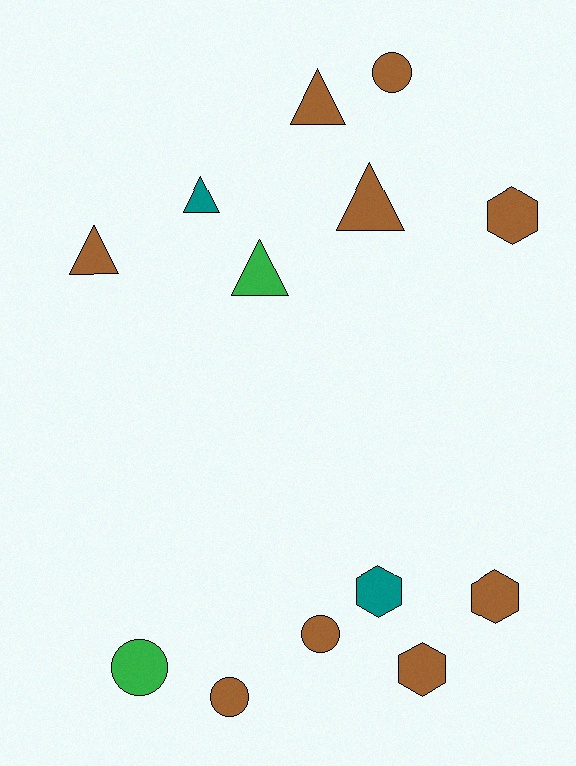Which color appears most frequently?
Brown, with 9 objects.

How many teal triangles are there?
There is 1 teal triangle.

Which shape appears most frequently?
Triangle, with 5 objects.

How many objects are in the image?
There are 13 objects.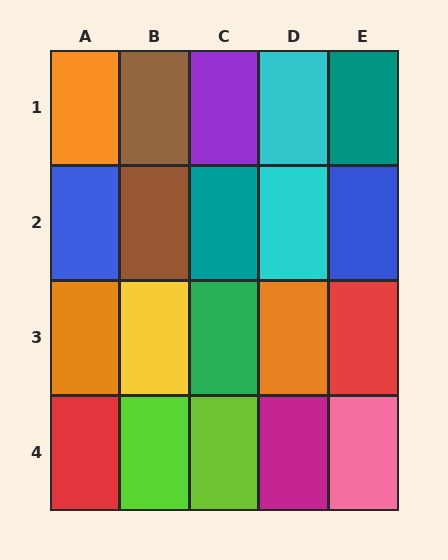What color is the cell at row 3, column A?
Orange.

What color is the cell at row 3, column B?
Yellow.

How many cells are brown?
2 cells are brown.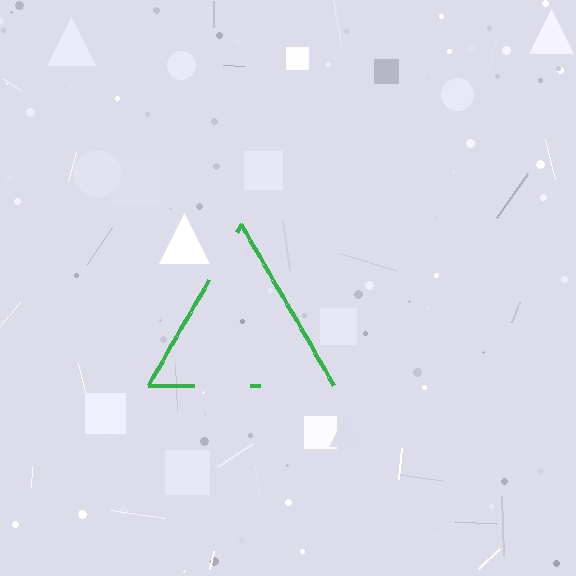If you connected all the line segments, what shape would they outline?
They would outline a triangle.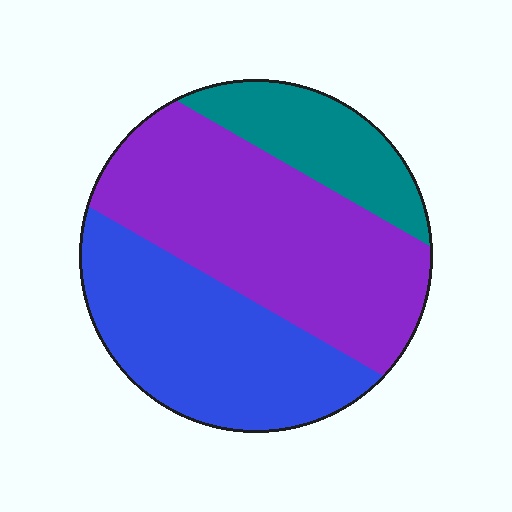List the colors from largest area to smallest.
From largest to smallest: purple, blue, teal.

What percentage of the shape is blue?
Blue covers around 35% of the shape.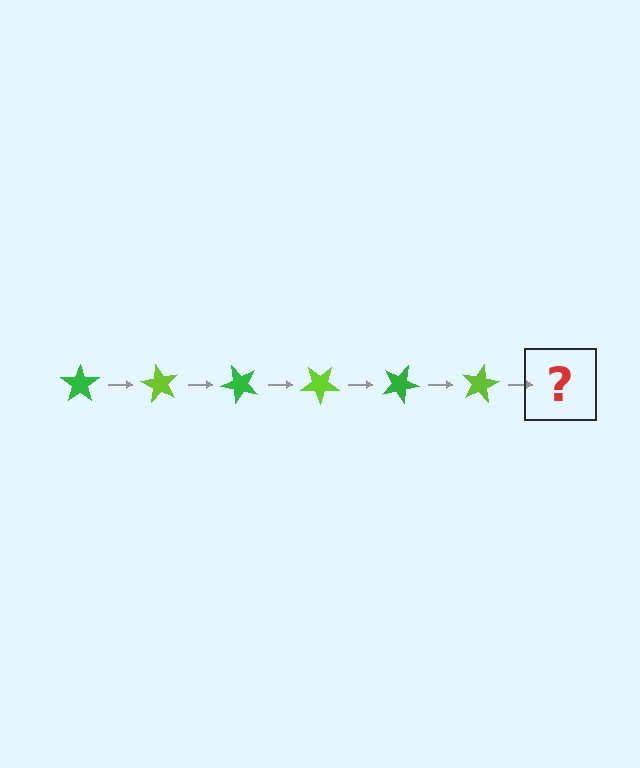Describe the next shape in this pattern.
It should be a green star, rotated 360 degrees from the start.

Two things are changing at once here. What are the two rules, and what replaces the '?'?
The two rules are that it rotates 60 degrees each step and the color cycles through green and lime. The '?' should be a green star, rotated 360 degrees from the start.